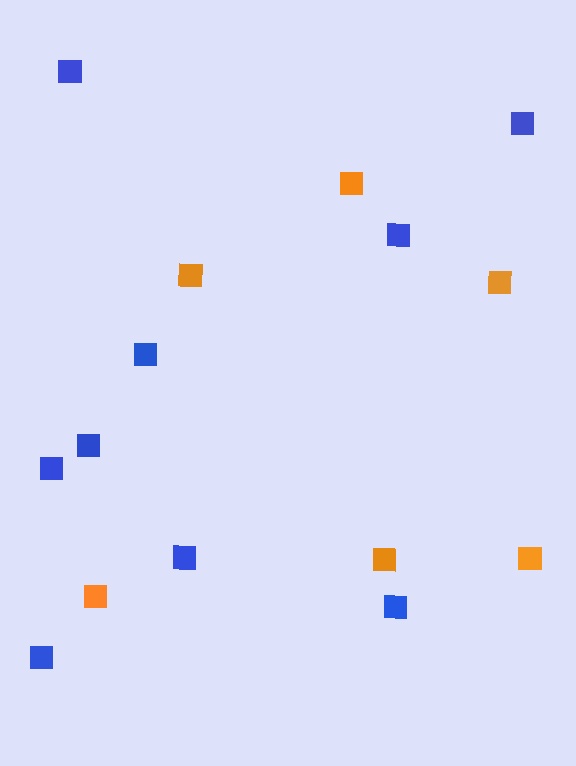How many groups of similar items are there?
There are 2 groups: one group of blue squares (9) and one group of orange squares (6).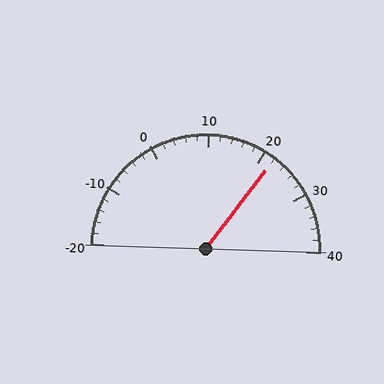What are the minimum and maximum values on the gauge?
The gauge ranges from -20 to 40.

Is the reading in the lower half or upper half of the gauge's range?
The reading is in the upper half of the range (-20 to 40).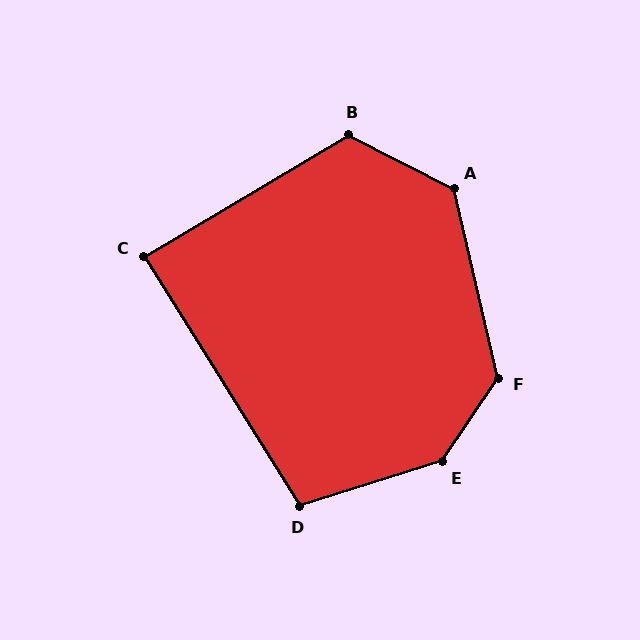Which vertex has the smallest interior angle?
C, at approximately 89 degrees.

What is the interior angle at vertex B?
Approximately 122 degrees (obtuse).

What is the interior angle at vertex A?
Approximately 130 degrees (obtuse).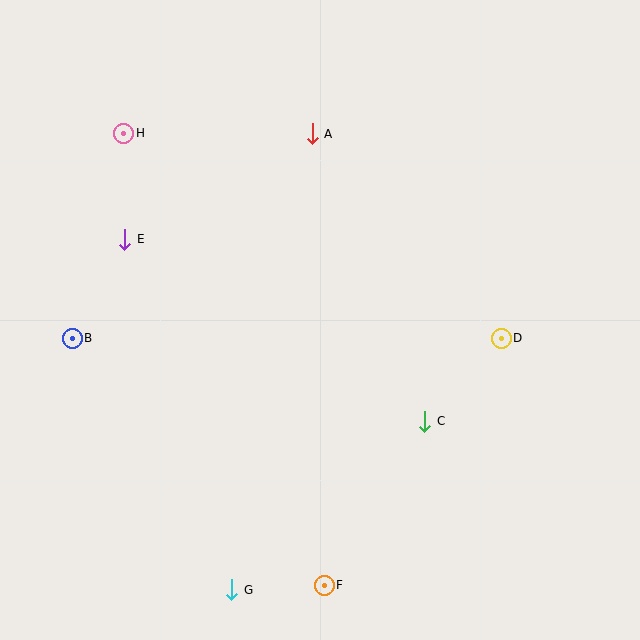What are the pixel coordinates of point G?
Point G is at (232, 590).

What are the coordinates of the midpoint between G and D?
The midpoint between G and D is at (367, 464).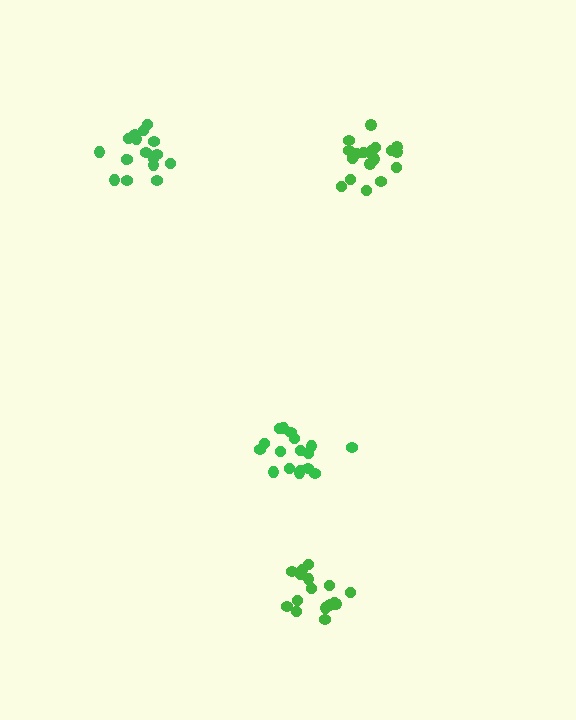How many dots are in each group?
Group 1: 19 dots, Group 2: 17 dots, Group 3: 16 dots, Group 4: 17 dots (69 total).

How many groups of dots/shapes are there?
There are 4 groups.